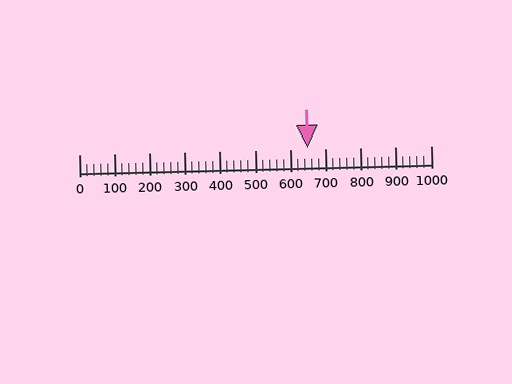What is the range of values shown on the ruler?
The ruler shows values from 0 to 1000.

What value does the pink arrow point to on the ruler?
The pink arrow points to approximately 649.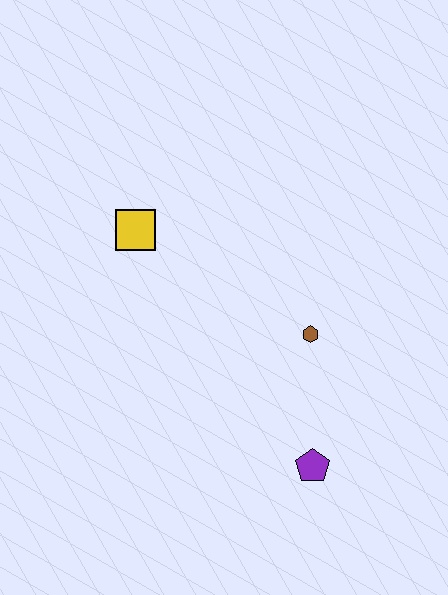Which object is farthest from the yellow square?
The purple pentagon is farthest from the yellow square.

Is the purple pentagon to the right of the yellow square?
Yes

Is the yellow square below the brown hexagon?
No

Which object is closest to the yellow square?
The brown hexagon is closest to the yellow square.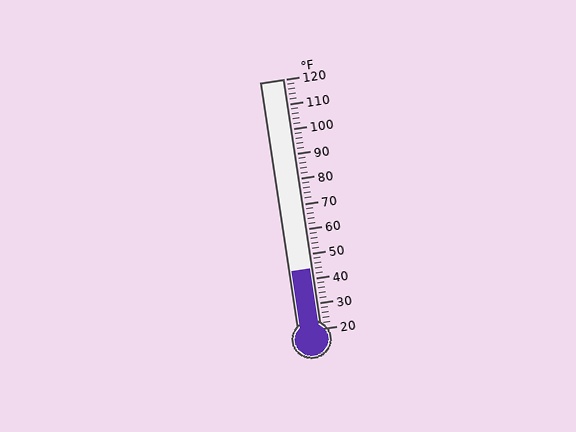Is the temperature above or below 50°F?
The temperature is below 50°F.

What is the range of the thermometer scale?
The thermometer scale ranges from 20°F to 120°F.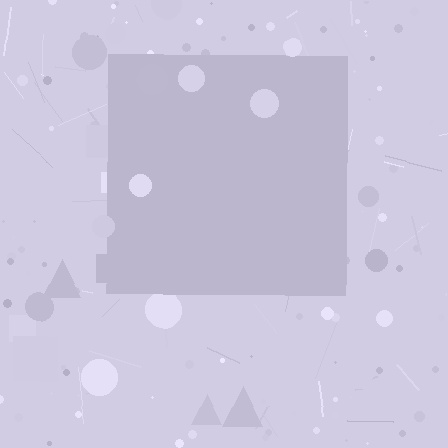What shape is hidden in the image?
A square is hidden in the image.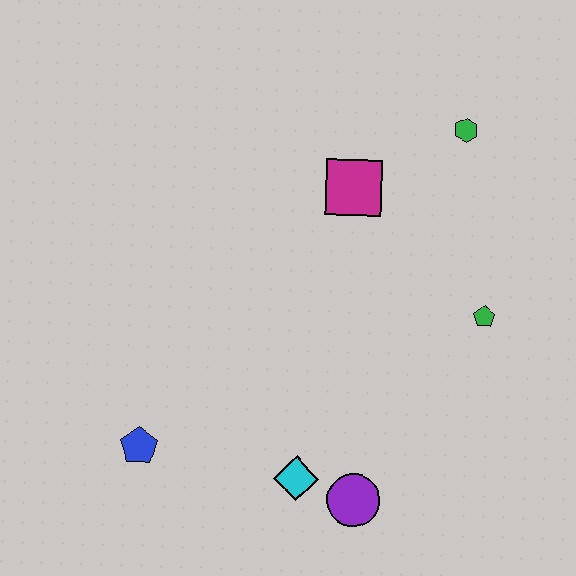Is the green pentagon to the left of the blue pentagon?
No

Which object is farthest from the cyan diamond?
The green hexagon is farthest from the cyan diamond.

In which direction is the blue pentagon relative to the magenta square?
The blue pentagon is below the magenta square.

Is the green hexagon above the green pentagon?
Yes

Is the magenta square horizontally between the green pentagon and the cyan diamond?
Yes